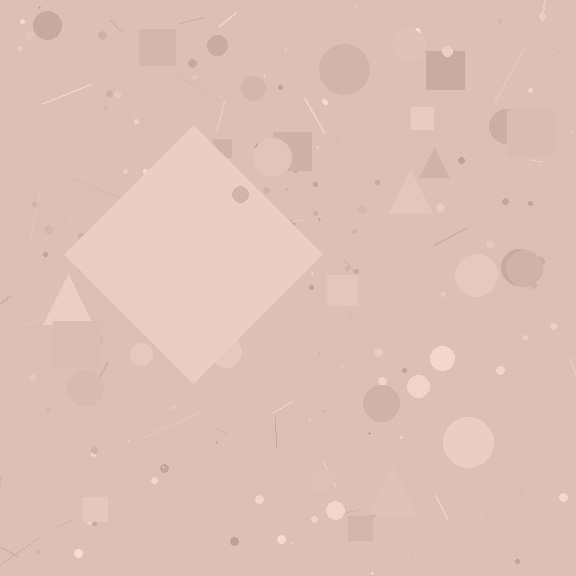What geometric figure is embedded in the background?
A diamond is embedded in the background.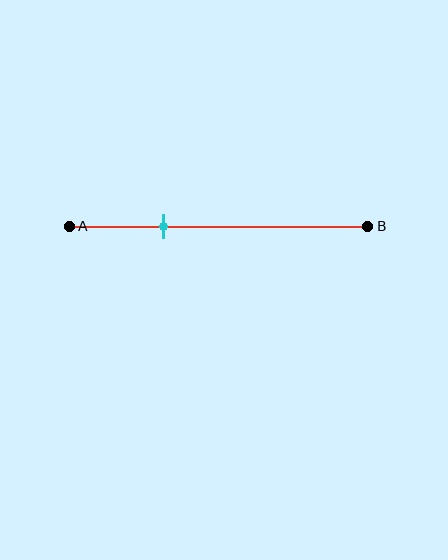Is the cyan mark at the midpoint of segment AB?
No, the mark is at about 30% from A, not at the 50% midpoint.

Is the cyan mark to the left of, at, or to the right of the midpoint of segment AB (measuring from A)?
The cyan mark is to the left of the midpoint of segment AB.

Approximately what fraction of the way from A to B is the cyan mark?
The cyan mark is approximately 30% of the way from A to B.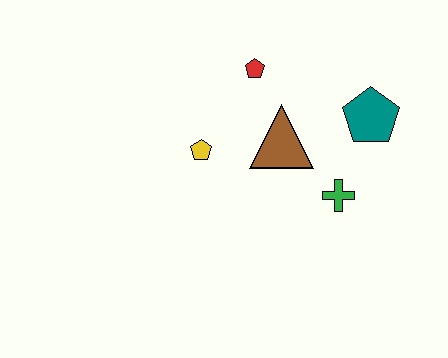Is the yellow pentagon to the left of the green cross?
Yes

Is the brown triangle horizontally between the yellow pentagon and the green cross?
Yes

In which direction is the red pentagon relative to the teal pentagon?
The red pentagon is to the left of the teal pentagon.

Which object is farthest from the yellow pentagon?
The teal pentagon is farthest from the yellow pentagon.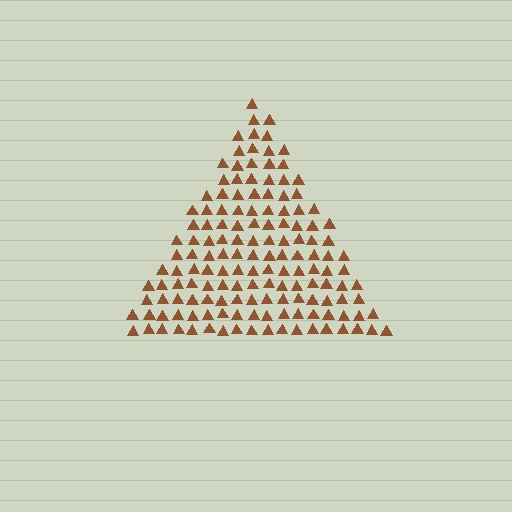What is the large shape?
The large shape is a triangle.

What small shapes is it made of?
It is made of small triangles.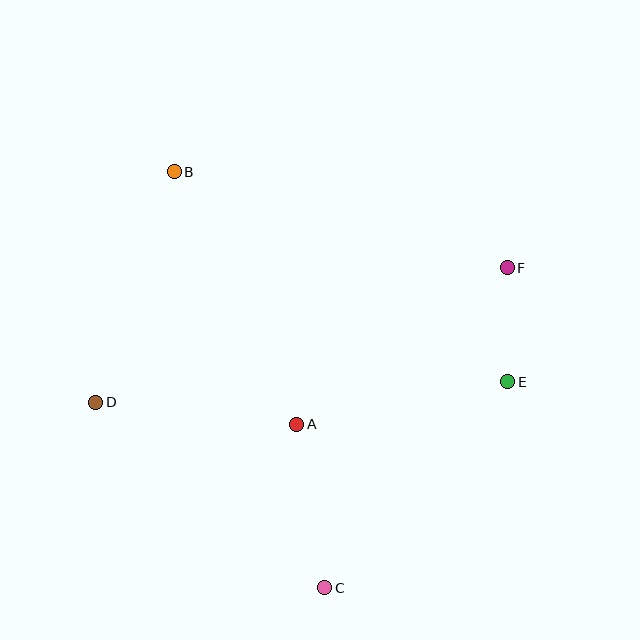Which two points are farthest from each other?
Points B and C are farthest from each other.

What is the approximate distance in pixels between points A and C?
The distance between A and C is approximately 166 pixels.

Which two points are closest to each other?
Points E and F are closest to each other.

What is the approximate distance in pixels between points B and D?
The distance between B and D is approximately 244 pixels.